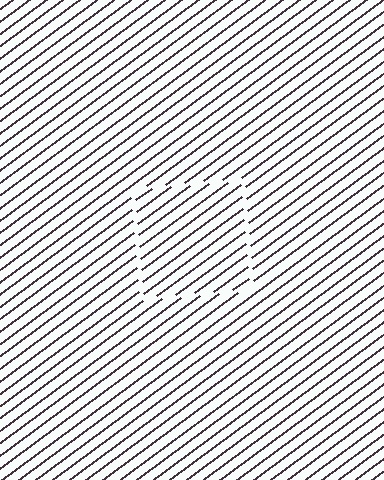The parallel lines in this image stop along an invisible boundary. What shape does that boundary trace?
An illusory square. The interior of the shape contains the same grating, shifted by half a period — the contour is defined by the phase discontinuity where line-ends from the inner and outer gratings abut.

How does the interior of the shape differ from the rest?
The interior of the shape contains the same grating, shifted by half a period — the contour is defined by the phase discontinuity where line-ends from the inner and outer gratings abut.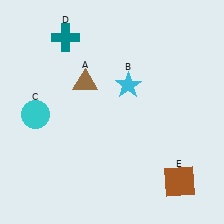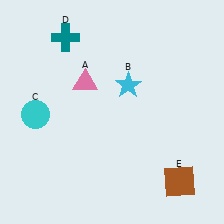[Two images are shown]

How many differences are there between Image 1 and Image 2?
There is 1 difference between the two images.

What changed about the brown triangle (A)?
In Image 1, A is brown. In Image 2, it changed to pink.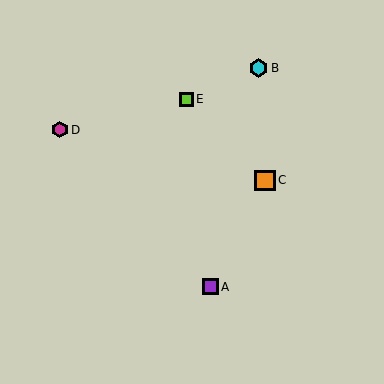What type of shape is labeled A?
Shape A is a purple square.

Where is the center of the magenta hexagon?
The center of the magenta hexagon is at (60, 130).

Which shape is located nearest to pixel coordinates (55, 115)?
The magenta hexagon (labeled D) at (60, 130) is nearest to that location.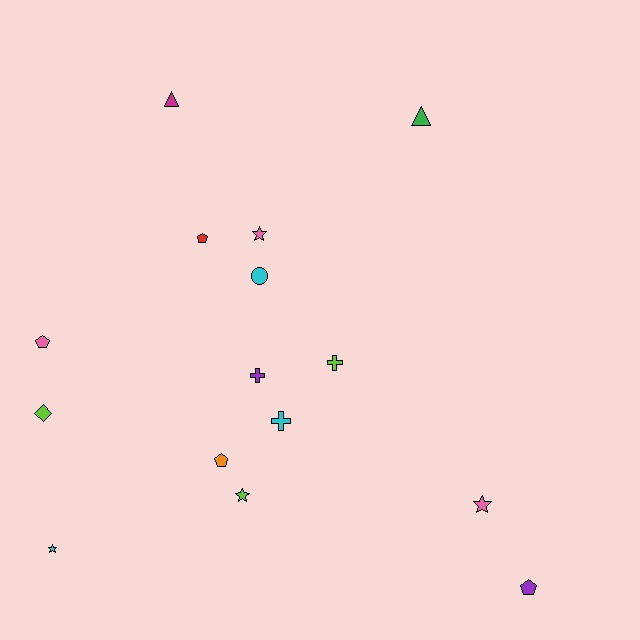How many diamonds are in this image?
There is 1 diamond.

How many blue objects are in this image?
There are no blue objects.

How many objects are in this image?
There are 15 objects.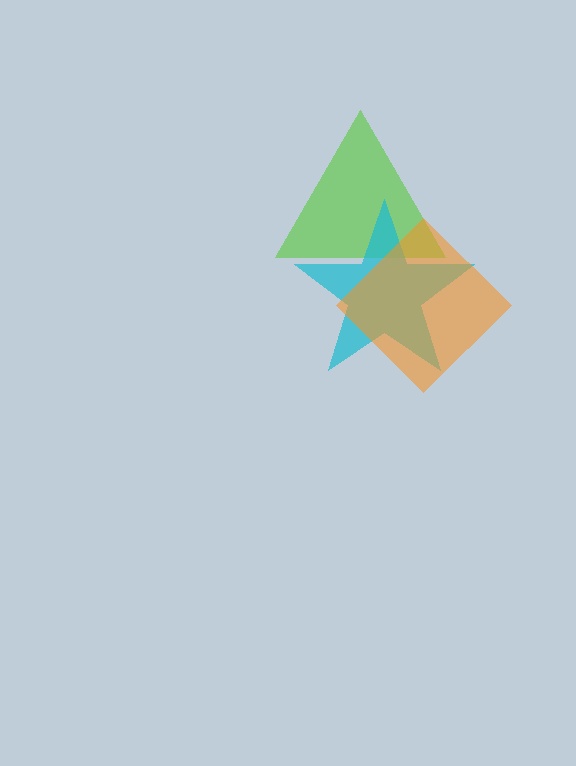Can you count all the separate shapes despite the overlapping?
Yes, there are 3 separate shapes.